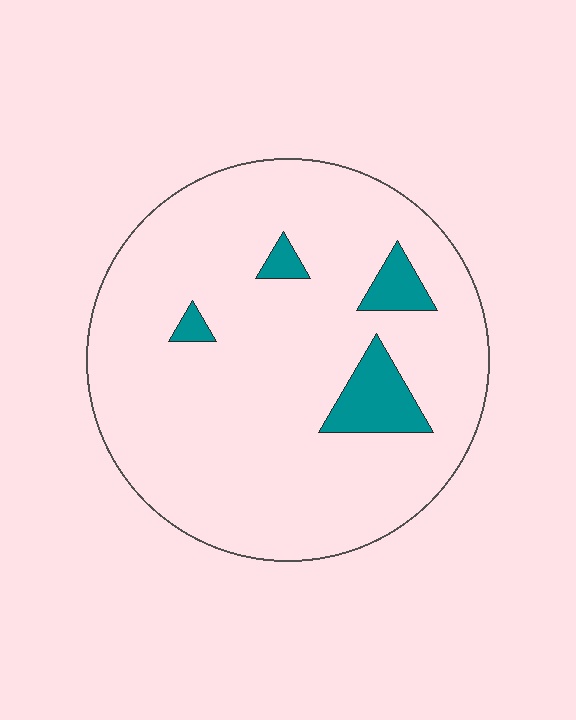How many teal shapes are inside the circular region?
4.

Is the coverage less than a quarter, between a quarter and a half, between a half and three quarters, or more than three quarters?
Less than a quarter.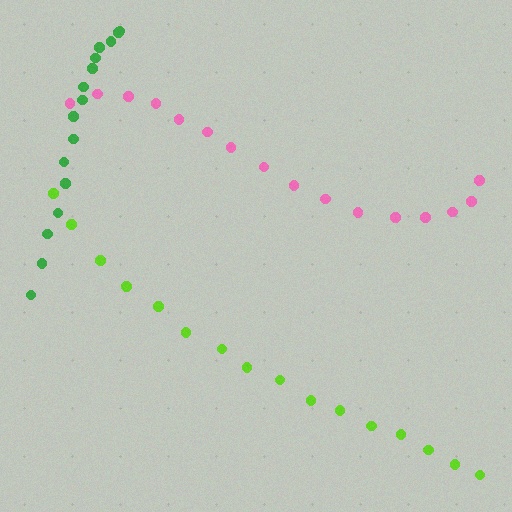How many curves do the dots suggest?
There are 3 distinct paths.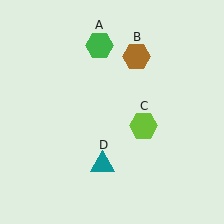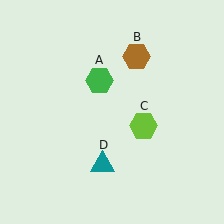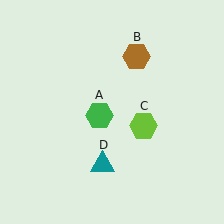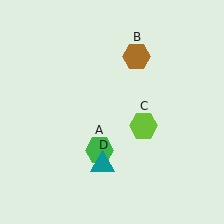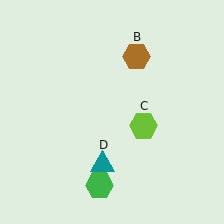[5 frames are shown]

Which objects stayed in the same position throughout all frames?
Brown hexagon (object B) and lime hexagon (object C) and teal triangle (object D) remained stationary.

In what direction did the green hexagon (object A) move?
The green hexagon (object A) moved down.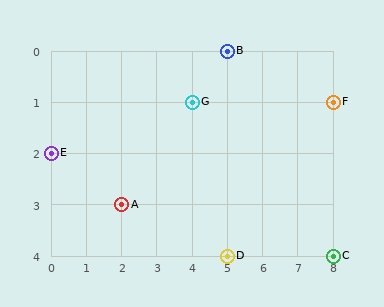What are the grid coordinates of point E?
Point E is at grid coordinates (0, 2).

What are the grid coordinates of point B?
Point B is at grid coordinates (5, 0).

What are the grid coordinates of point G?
Point G is at grid coordinates (4, 1).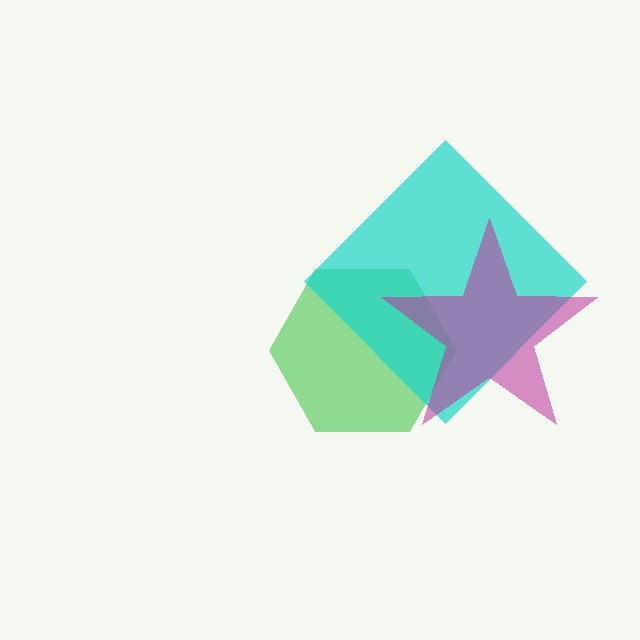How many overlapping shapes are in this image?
There are 3 overlapping shapes in the image.